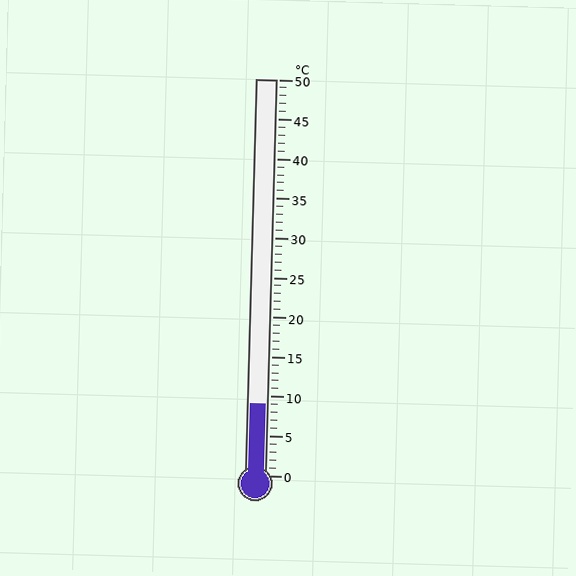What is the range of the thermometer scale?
The thermometer scale ranges from 0°C to 50°C.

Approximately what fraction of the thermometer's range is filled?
The thermometer is filled to approximately 20% of its range.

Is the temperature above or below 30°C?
The temperature is below 30°C.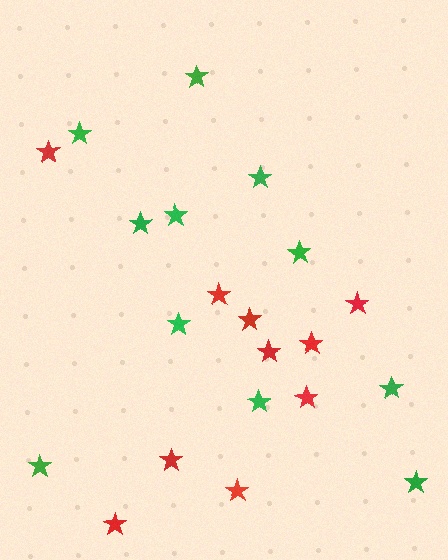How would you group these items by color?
There are 2 groups: one group of green stars (11) and one group of red stars (10).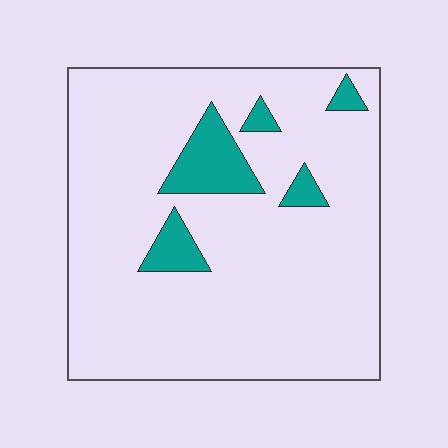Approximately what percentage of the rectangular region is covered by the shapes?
Approximately 10%.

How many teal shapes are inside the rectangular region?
5.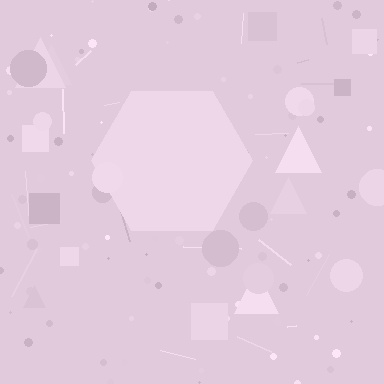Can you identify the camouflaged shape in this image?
The camouflaged shape is a hexagon.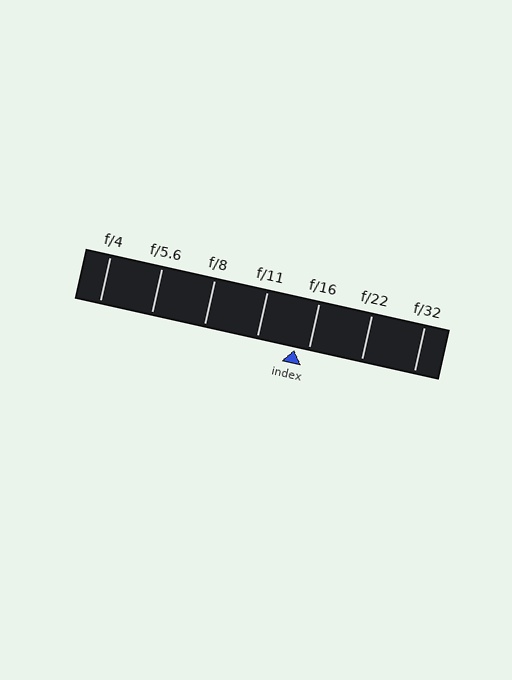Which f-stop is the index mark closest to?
The index mark is closest to f/16.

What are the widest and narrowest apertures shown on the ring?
The widest aperture shown is f/4 and the narrowest is f/32.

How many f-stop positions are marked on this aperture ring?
There are 7 f-stop positions marked.